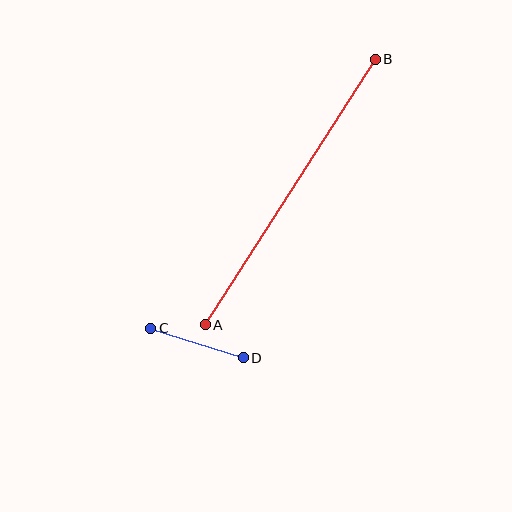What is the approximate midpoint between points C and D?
The midpoint is at approximately (197, 343) pixels.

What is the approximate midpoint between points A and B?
The midpoint is at approximately (290, 192) pixels.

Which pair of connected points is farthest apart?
Points A and B are farthest apart.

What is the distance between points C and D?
The distance is approximately 97 pixels.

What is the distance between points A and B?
The distance is approximately 315 pixels.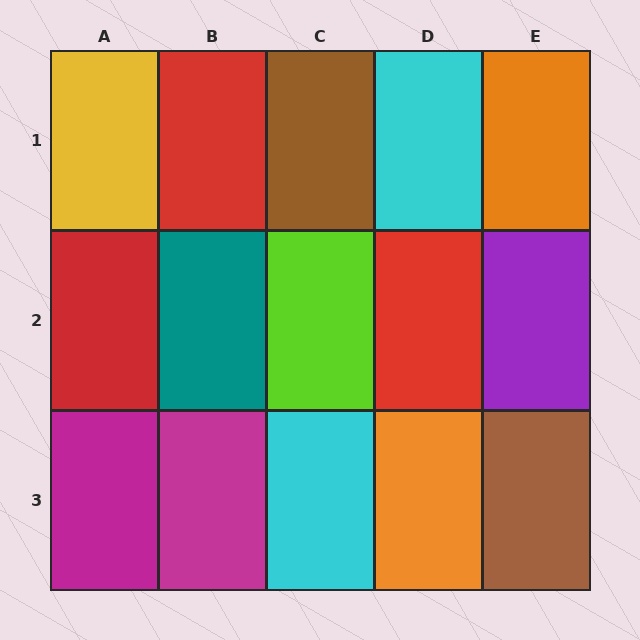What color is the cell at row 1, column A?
Yellow.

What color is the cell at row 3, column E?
Brown.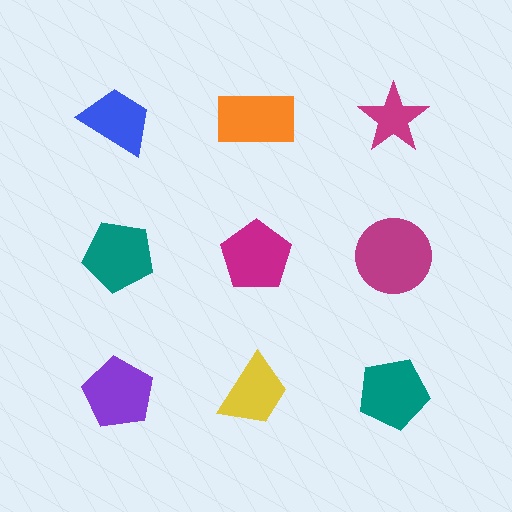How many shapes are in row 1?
3 shapes.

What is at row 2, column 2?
A magenta pentagon.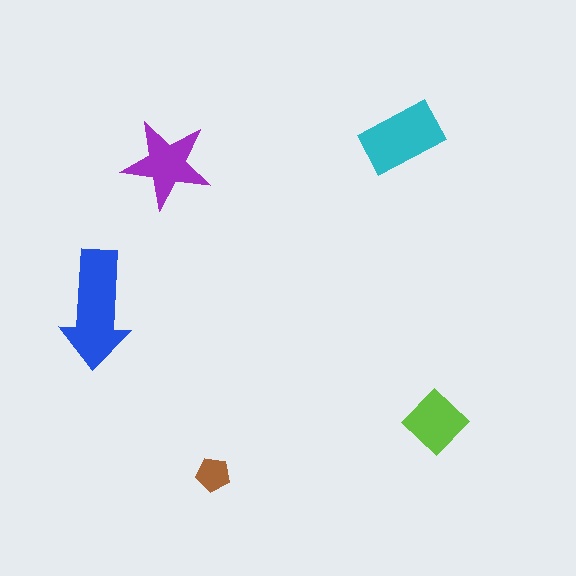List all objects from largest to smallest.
The blue arrow, the cyan rectangle, the purple star, the lime diamond, the brown pentagon.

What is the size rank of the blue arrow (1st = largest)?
1st.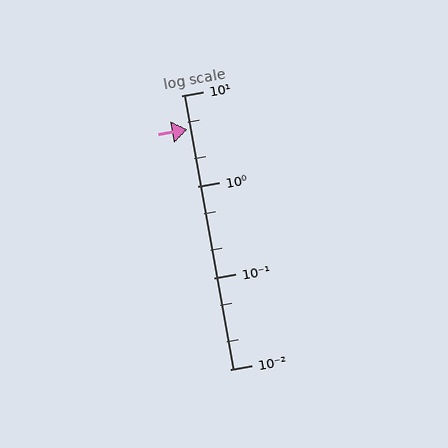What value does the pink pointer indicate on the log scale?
The pointer indicates approximately 4.2.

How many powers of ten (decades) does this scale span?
The scale spans 3 decades, from 0.01 to 10.